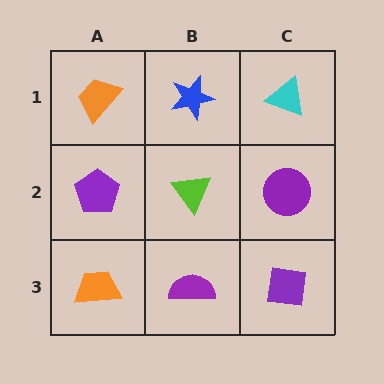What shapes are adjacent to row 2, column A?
An orange trapezoid (row 1, column A), an orange trapezoid (row 3, column A), a lime triangle (row 2, column B).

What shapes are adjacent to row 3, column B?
A lime triangle (row 2, column B), an orange trapezoid (row 3, column A), a purple square (row 3, column C).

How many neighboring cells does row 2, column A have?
3.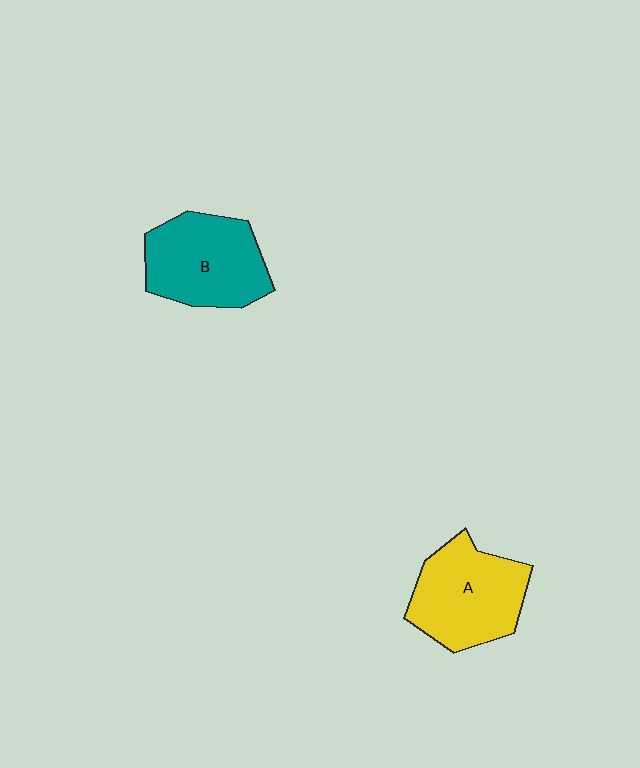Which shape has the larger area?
Shape A (yellow).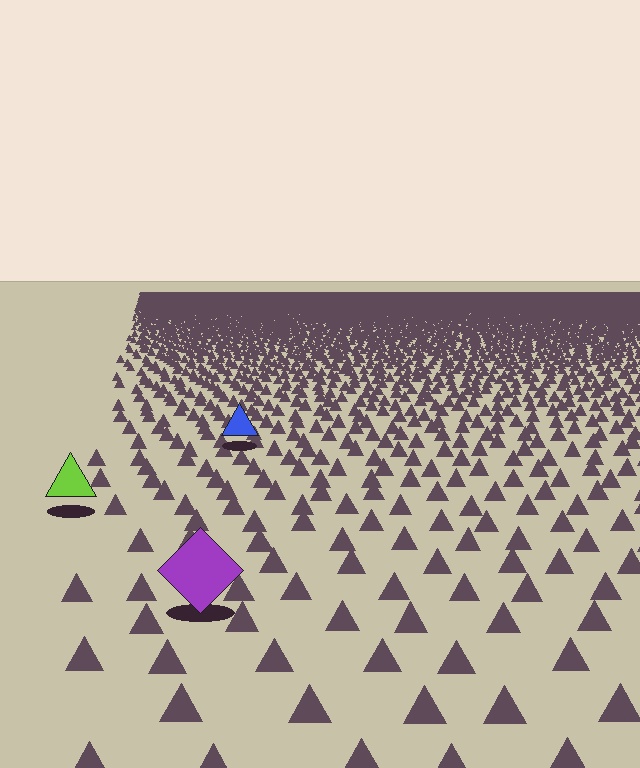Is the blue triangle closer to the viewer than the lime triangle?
No. The lime triangle is closer — you can tell from the texture gradient: the ground texture is coarser near it.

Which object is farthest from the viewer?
The blue triangle is farthest from the viewer. It appears smaller and the ground texture around it is denser.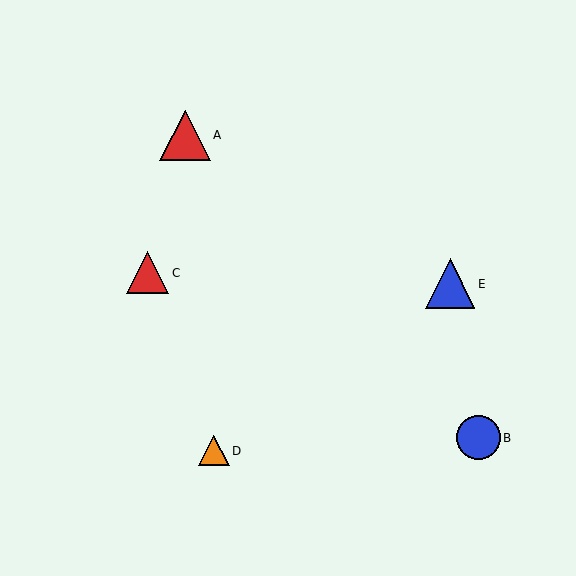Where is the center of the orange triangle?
The center of the orange triangle is at (214, 451).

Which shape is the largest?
The red triangle (labeled A) is the largest.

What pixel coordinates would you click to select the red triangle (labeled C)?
Click at (148, 273) to select the red triangle C.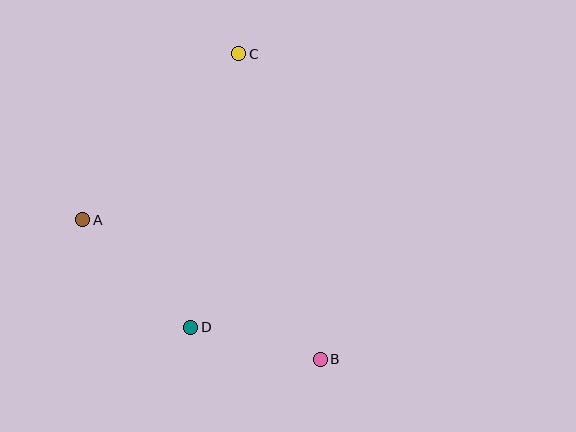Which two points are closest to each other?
Points B and D are closest to each other.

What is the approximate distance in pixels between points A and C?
The distance between A and C is approximately 228 pixels.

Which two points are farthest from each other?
Points B and C are farthest from each other.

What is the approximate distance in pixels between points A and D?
The distance between A and D is approximately 152 pixels.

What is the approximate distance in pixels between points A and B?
The distance between A and B is approximately 275 pixels.